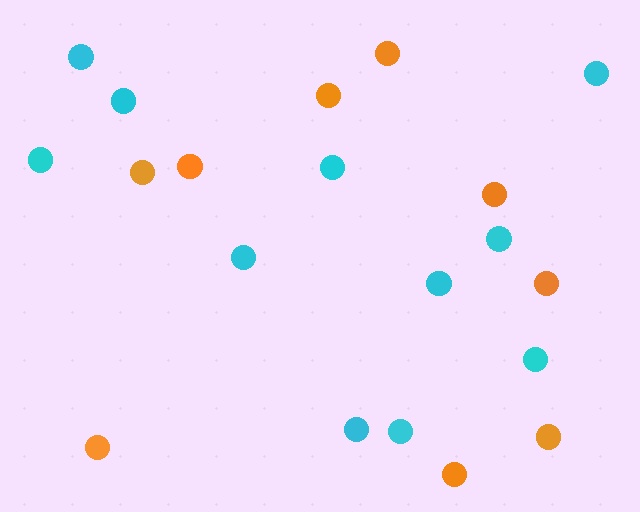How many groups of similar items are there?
There are 2 groups: one group of cyan circles (11) and one group of orange circles (9).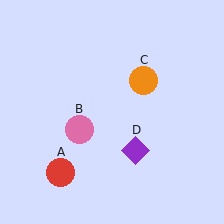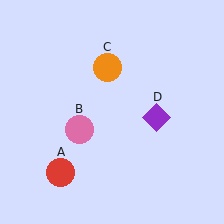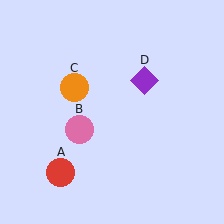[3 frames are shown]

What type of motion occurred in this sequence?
The orange circle (object C), purple diamond (object D) rotated counterclockwise around the center of the scene.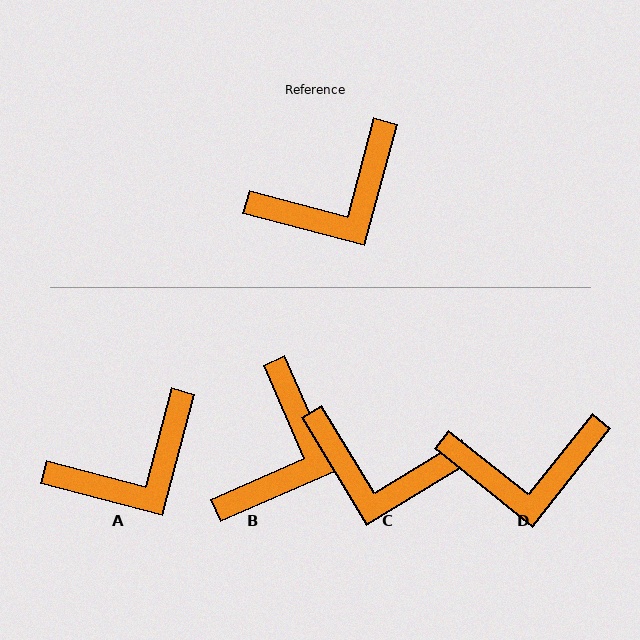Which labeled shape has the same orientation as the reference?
A.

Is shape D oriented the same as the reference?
No, it is off by about 24 degrees.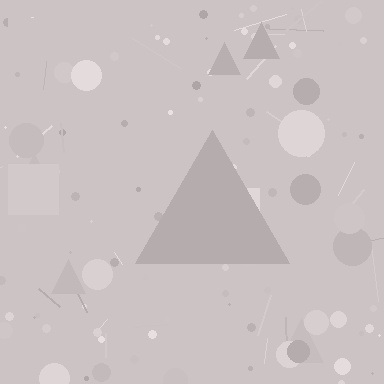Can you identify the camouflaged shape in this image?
The camouflaged shape is a triangle.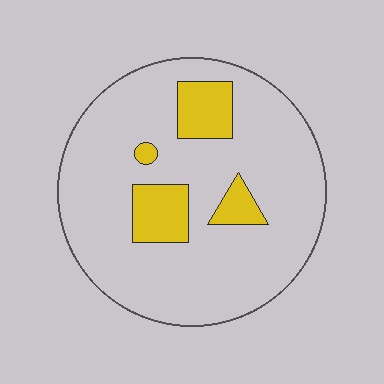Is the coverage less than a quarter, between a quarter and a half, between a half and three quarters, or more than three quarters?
Less than a quarter.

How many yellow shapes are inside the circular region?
4.